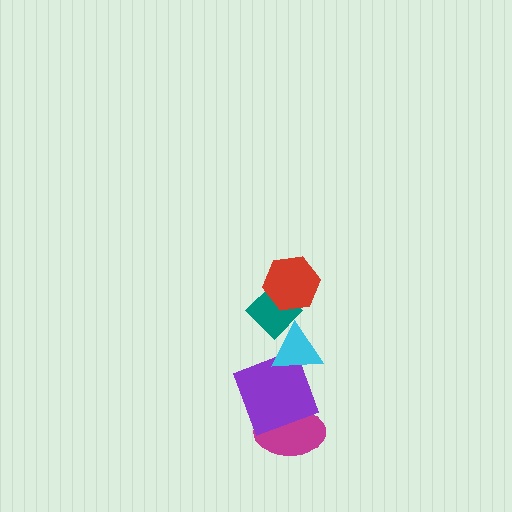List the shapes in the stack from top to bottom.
From top to bottom: the red hexagon, the teal diamond, the cyan triangle, the purple square, the magenta ellipse.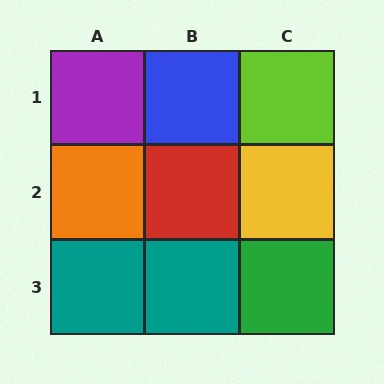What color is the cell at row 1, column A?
Purple.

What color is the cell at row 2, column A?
Orange.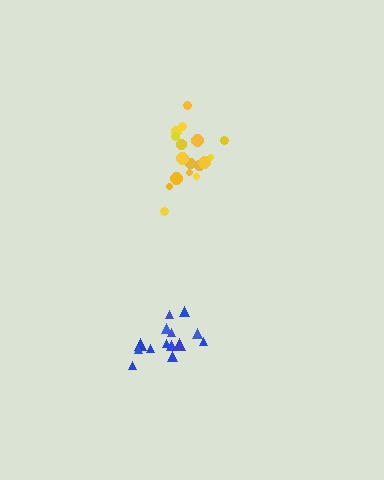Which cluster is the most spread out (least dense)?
Blue.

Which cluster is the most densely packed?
Yellow.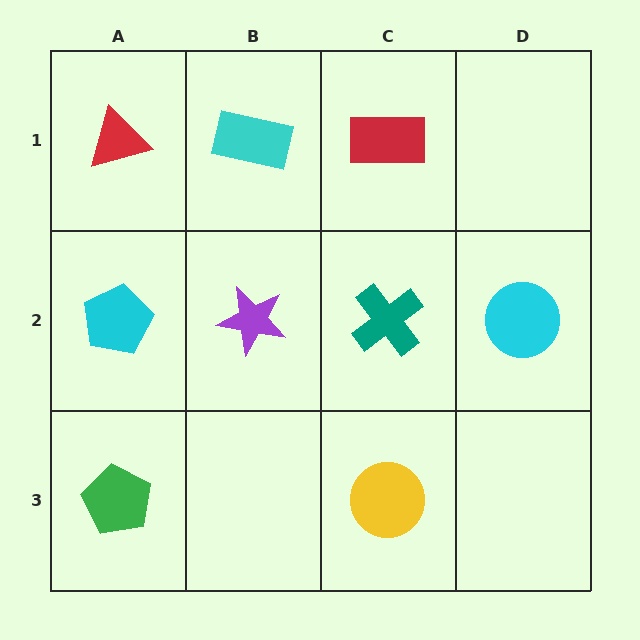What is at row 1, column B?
A cyan rectangle.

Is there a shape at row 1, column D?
No, that cell is empty.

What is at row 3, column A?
A green pentagon.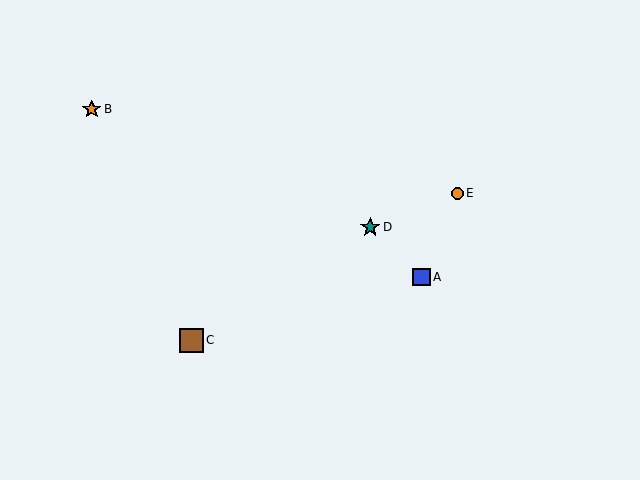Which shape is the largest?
The brown square (labeled C) is the largest.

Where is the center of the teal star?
The center of the teal star is at (370, 227).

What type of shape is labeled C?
Shape C is a brown square.